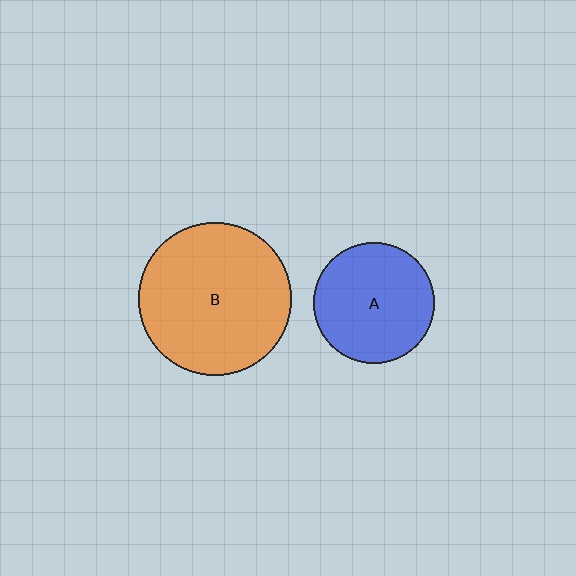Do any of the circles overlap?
No, none of the circles overlap.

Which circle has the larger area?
Circle B (orange).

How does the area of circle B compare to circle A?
Approximately 1.6 times.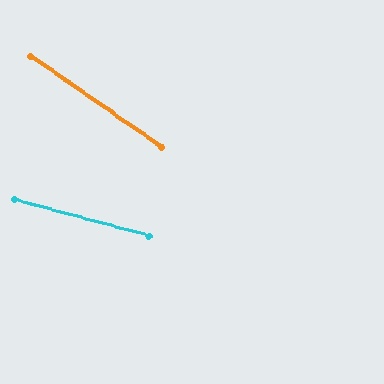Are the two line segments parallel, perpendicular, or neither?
Neither parallel nor perpendicular — they differ by about 19°.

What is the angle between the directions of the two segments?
Approximately 19 degrees.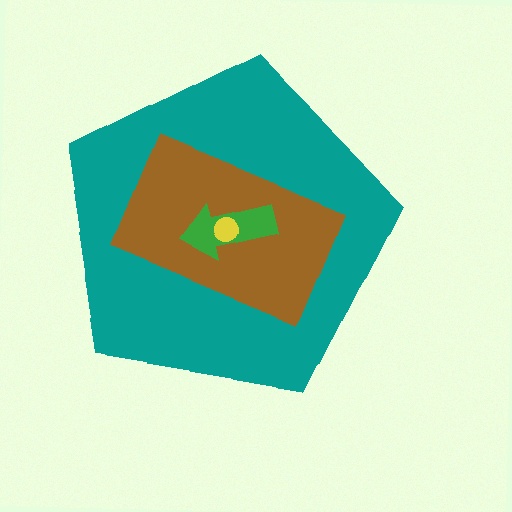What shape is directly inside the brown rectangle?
The green arrow.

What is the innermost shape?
The yellow circle.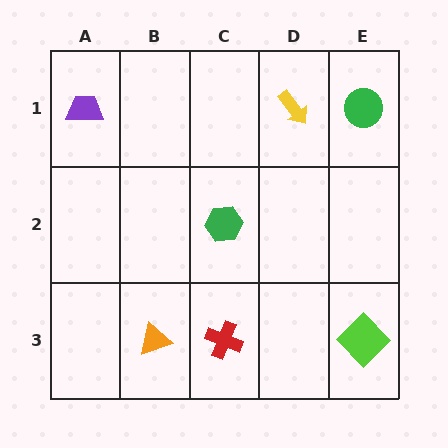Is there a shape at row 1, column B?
No, that cell is empty.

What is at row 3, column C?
A red cross.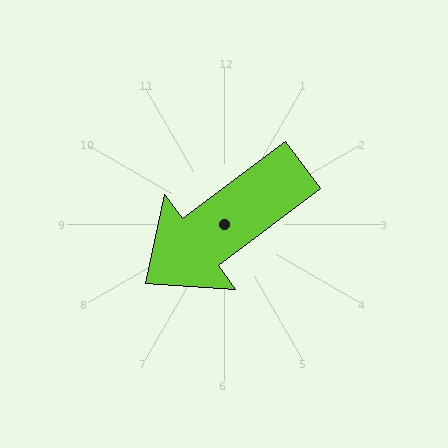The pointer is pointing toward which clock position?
Roughly 8 o'clock.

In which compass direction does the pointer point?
Southwest.